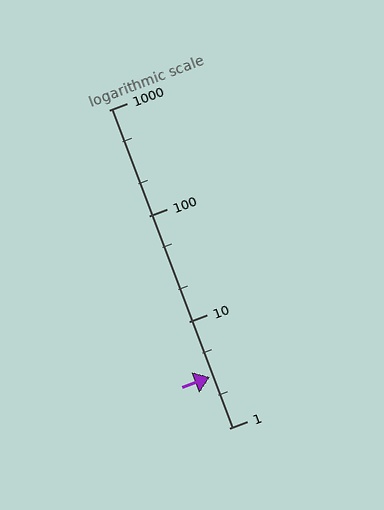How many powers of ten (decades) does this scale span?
The scale spans 3 decades, from 1 to 1000.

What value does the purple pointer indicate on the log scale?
The pointer indicates approximately 3.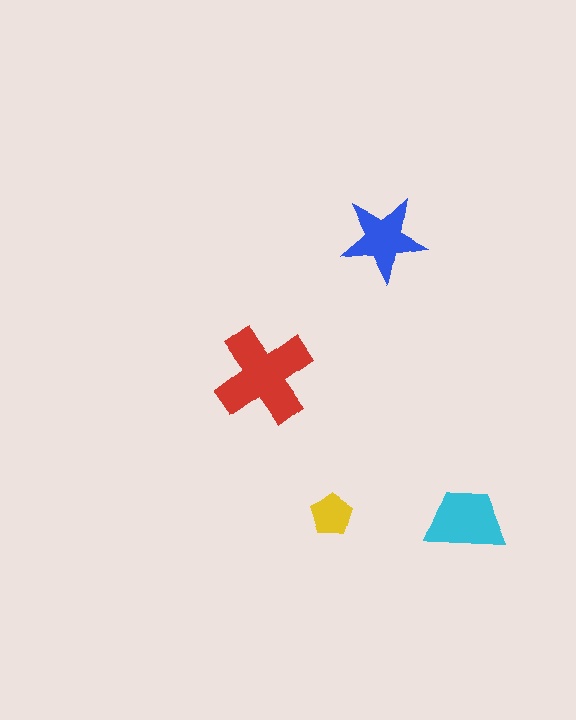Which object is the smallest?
The yellow pentagon.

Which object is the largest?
The red cross.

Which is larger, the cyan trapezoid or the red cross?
The red cross.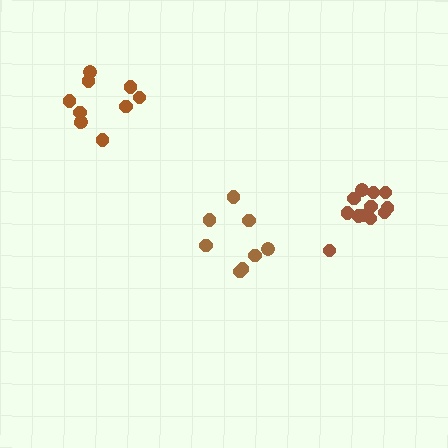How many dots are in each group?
Group 1: 8 dots, Group 2: 10 dots, Group 3: 12 dots (30 total).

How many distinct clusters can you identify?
There are 3 distinct clusters.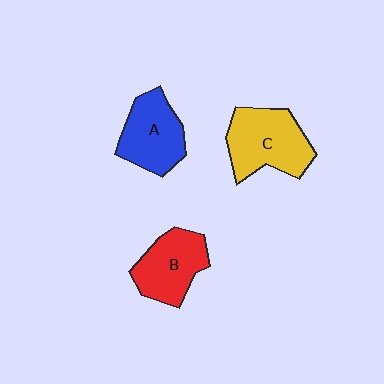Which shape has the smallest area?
Shape B (red).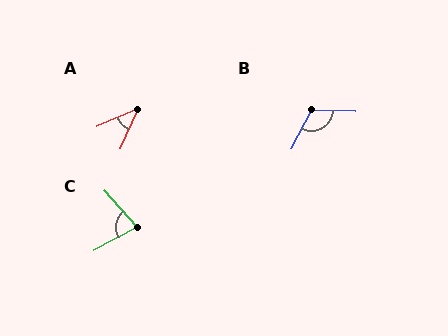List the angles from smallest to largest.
A (42°), C (77°), B (115°).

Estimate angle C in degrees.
Approximately 77 degrees.